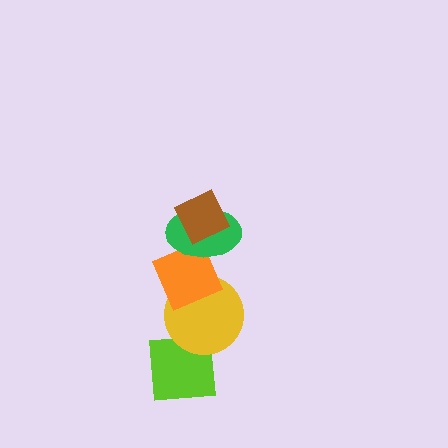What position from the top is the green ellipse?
The green ellipse is 2nd from the top.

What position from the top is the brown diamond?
The brown diamond is 1st from the top.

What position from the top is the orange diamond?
The orange diamond is 3rd from the top.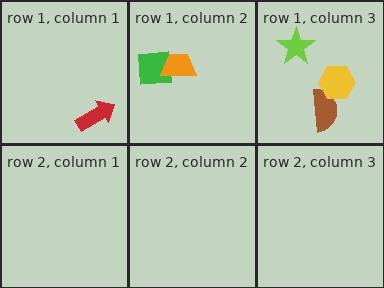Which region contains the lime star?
The row 1, column 3 region.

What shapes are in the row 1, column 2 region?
The green square, the orange trapezoid.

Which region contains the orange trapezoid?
The row 1, column 2 region.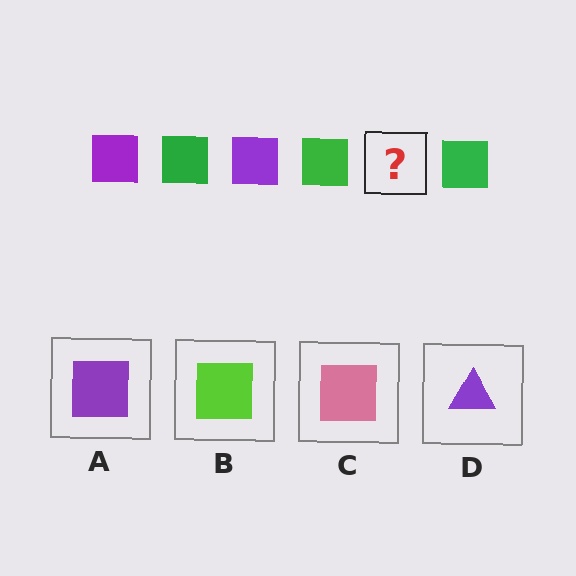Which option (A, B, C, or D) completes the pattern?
A.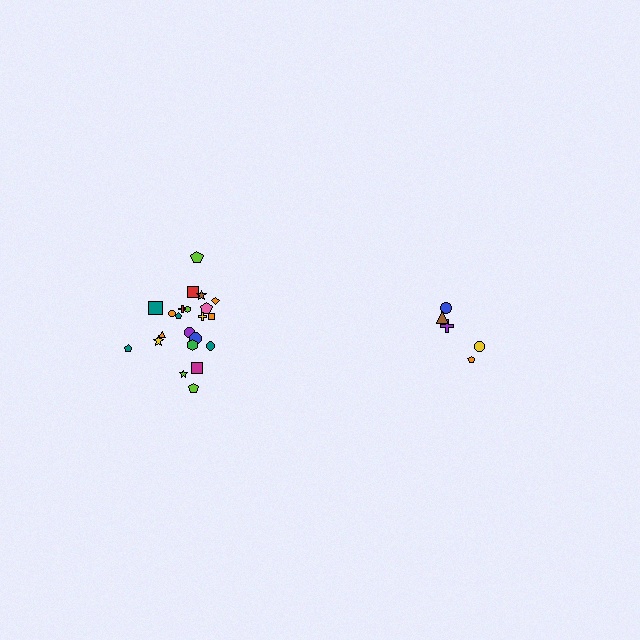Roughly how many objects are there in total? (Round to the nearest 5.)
Roughly 25 objects in total.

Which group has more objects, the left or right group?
The left group.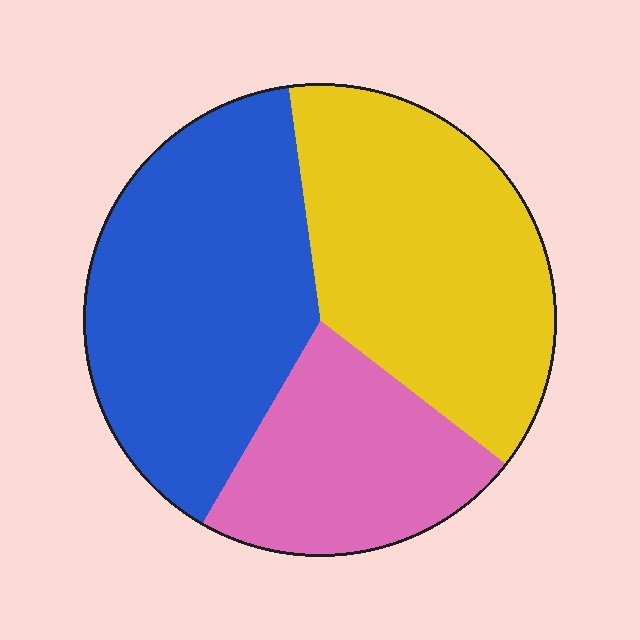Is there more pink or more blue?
Blue.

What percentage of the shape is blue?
Blue covers roughly 40% of the shape.